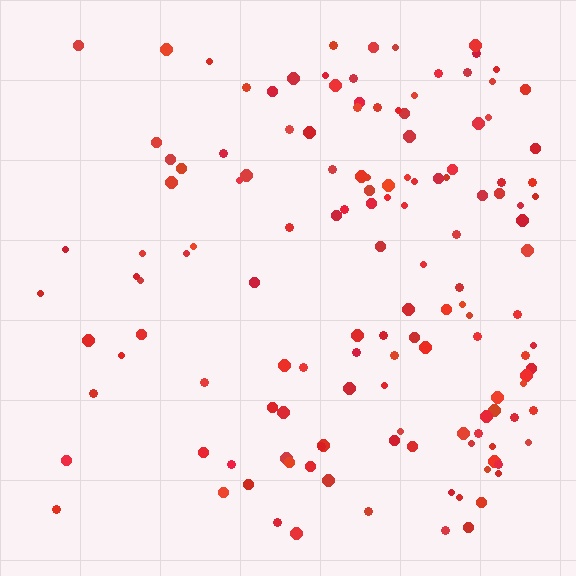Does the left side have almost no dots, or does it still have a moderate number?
Still a moderate number, just noticeably fewer than the right.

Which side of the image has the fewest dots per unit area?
The left.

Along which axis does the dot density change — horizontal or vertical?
Horizontal.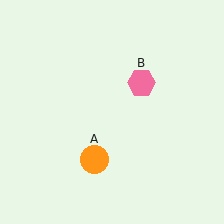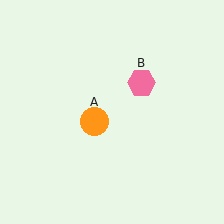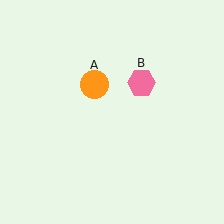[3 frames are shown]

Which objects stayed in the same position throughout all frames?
Pink hexagon (object B) remained stationary.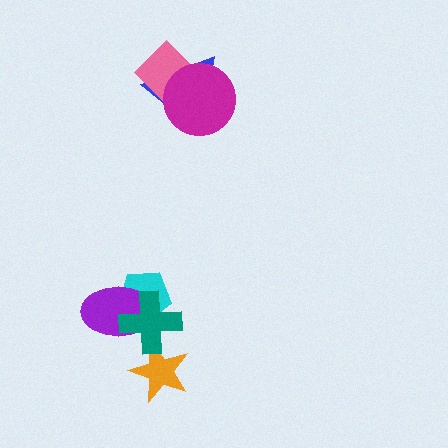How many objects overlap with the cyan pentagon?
2 objects overlap with the cyan pentagon.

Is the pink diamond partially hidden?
Yes, it is partially covered by another shape.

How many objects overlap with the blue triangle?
2 objects overlap with the blue triangle.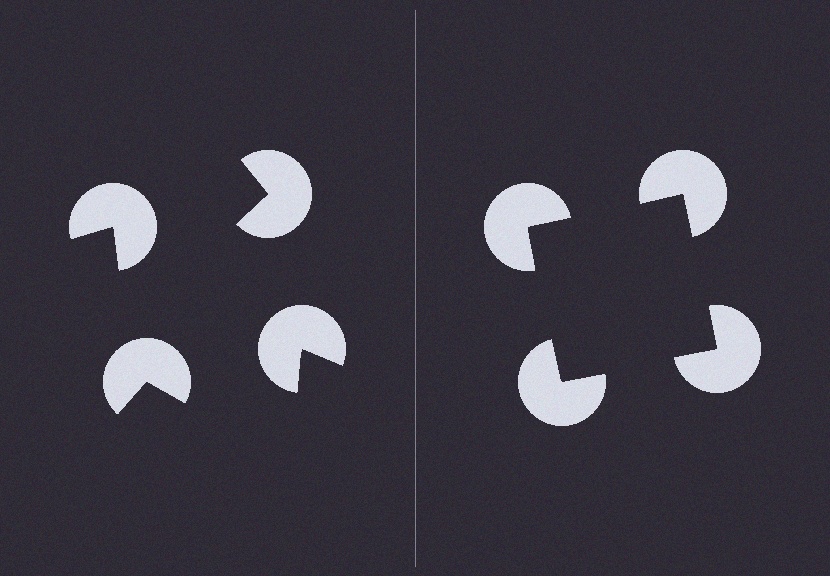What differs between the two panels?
The pac-man discs are positioned identically on both sides; only the wedge orientations differ. On the right they align to a square; on the left they are misaligned.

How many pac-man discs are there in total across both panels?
8 — 4 on each side.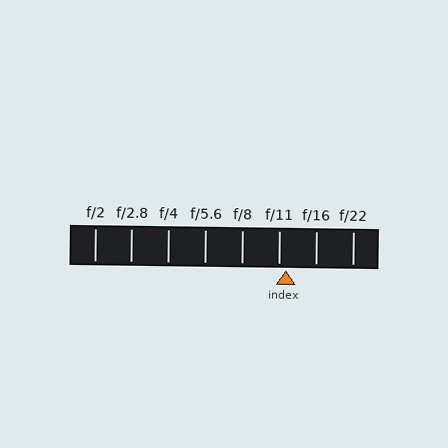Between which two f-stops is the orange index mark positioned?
The index mark is between f/11 and f/16.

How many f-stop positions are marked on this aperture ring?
There are 8 f-stop positions marked.